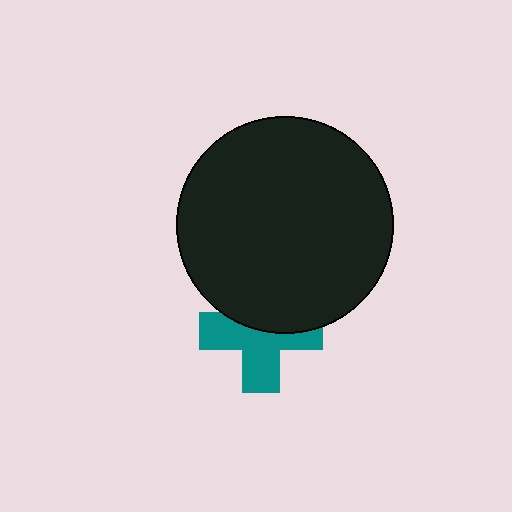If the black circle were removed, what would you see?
You would see the complete teal cross.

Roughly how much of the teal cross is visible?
About half of it is visible (roughly 58%).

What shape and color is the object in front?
The object in front is a black circle.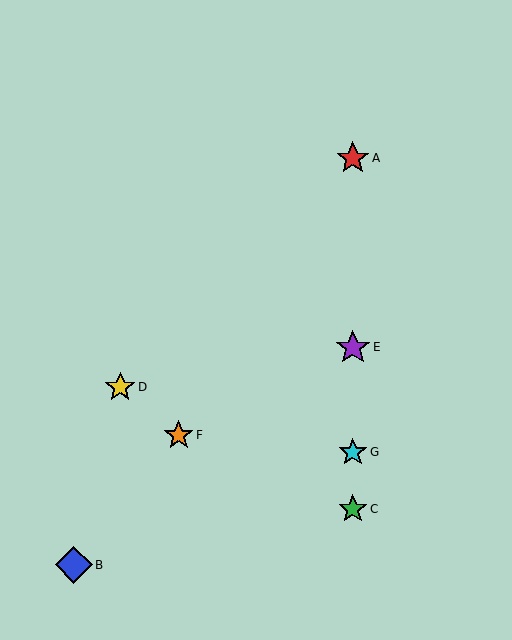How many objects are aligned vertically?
4 objects (A, C, E, G) are aligned vertically.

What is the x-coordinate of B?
Object B is at x≈74.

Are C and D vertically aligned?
No, C is at x≈353 and D is at x≈120.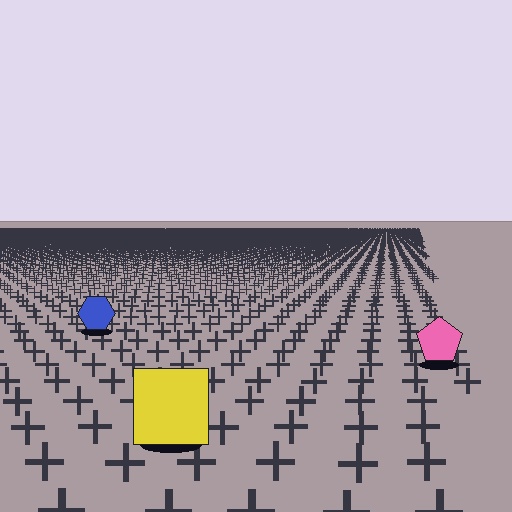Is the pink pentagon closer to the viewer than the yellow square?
No. The yellow square is closer — you can tell from the texture gradient: the ground texture is coarser near it.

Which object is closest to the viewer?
The yellow square is closest. The texture marks near it are larger and more spread out.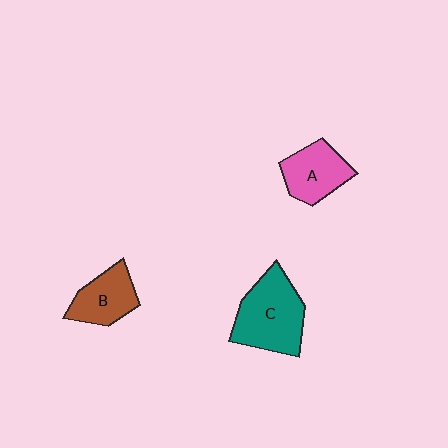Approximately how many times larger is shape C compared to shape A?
Approximately 1.5 times.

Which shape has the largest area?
Shape C (teal).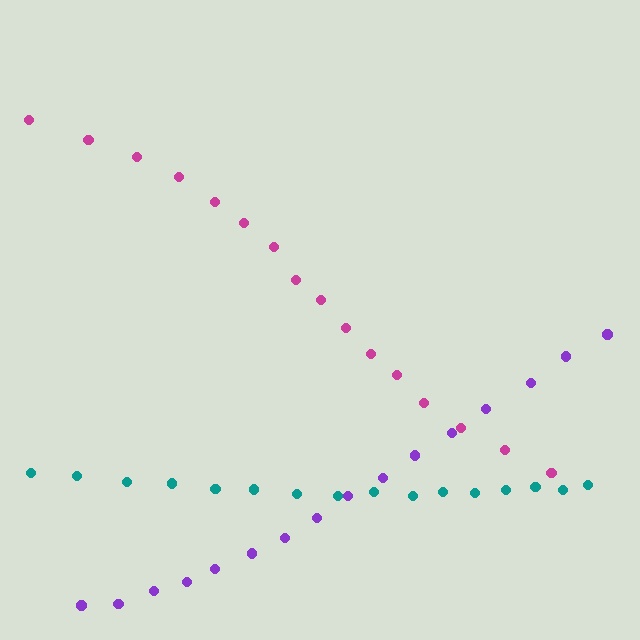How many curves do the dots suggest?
There are 3 distinct paths.